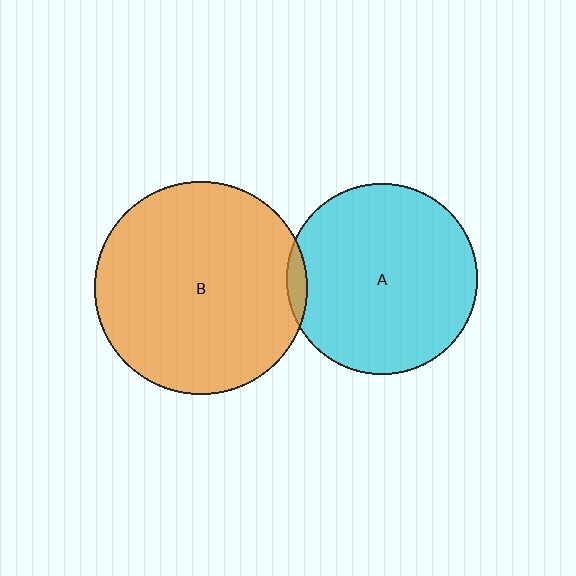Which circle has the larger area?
Circle B (orange).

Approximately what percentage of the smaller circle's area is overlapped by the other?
Approximately 5%.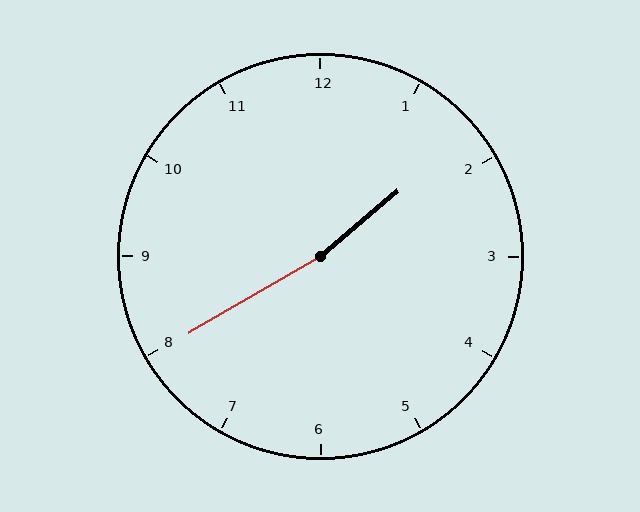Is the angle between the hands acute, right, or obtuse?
It is obtuse.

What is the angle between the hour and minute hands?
Approximately 170 degrees.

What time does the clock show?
1:40.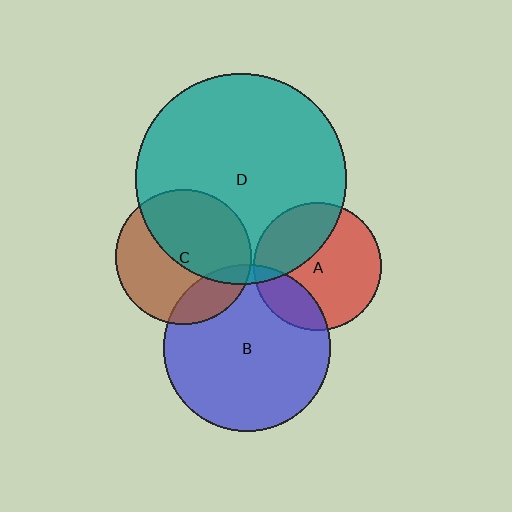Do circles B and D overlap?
Yes.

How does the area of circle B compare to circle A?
Approximately 1.7 times.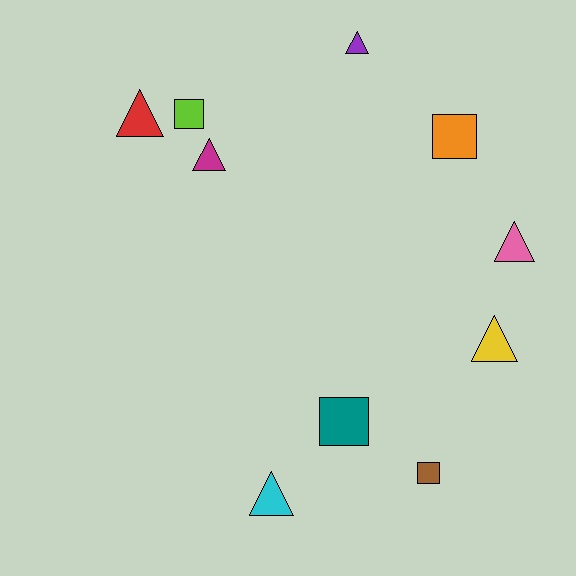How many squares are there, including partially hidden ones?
There are 4 squares.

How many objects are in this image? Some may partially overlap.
There are 10 objects.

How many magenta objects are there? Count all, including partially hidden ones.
There is 1 magenta object.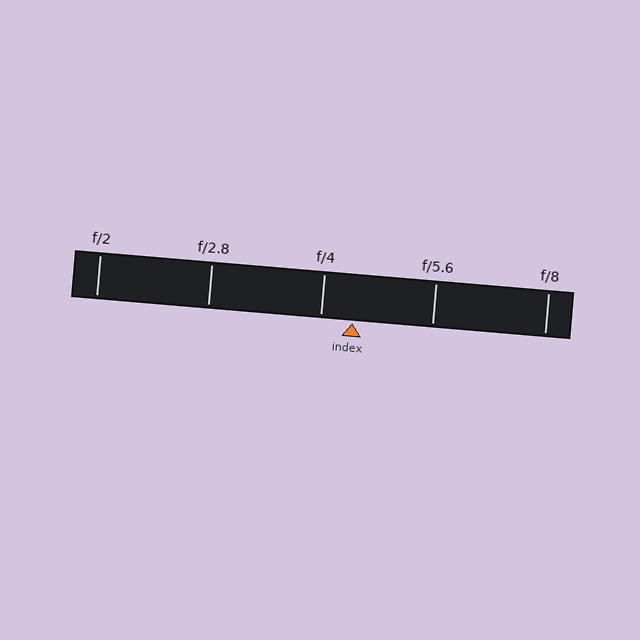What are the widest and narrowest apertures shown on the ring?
The widest aperture shown is f/2 and the narrowest is f/8.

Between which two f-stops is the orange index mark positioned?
The index mark is between f/4 and f/5.6.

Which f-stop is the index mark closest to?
The index mark is closest to f/4.